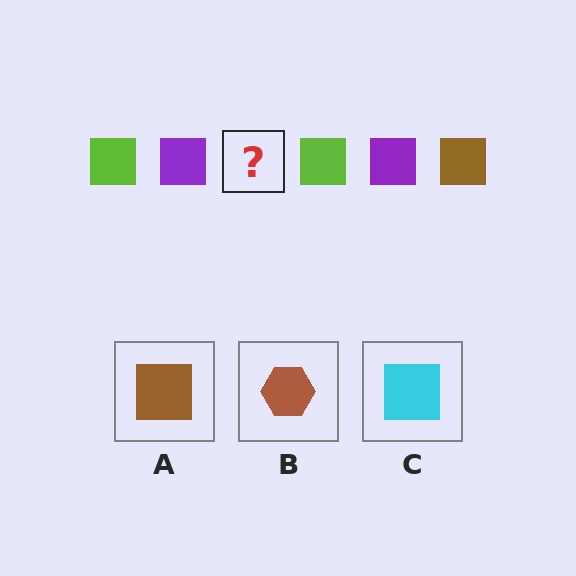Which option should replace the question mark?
Option A.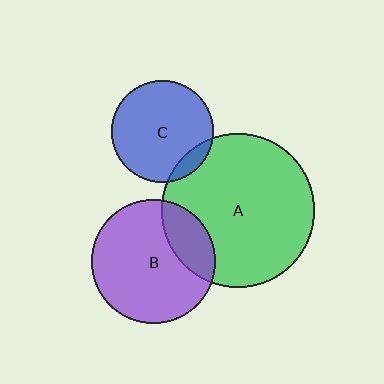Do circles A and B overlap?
Yes.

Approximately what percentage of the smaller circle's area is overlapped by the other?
Approximately 20%.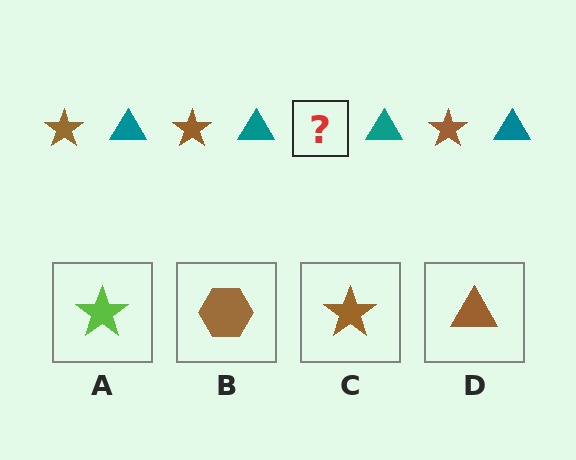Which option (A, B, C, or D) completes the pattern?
C.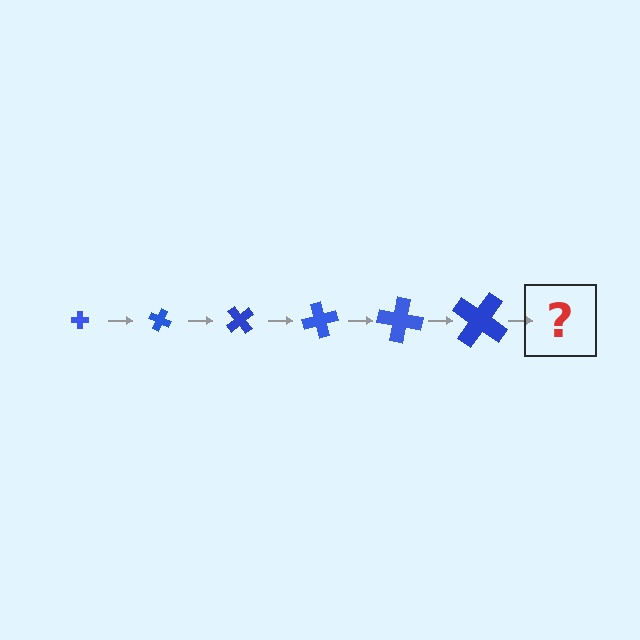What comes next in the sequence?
The next element should be a cross, larger than the previous one and rotated 150 degrees from the start.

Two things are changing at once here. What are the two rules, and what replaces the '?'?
The two rules are that the cross grows larger each step and it rotates 25 degrees each step. The '?' should be a cross, larger than the previous one and rotated 150 degrees from the start.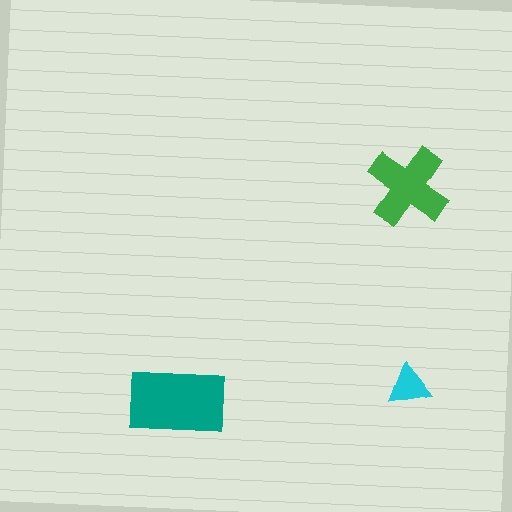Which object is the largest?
The teal rectangle.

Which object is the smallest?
The cyan triangle.